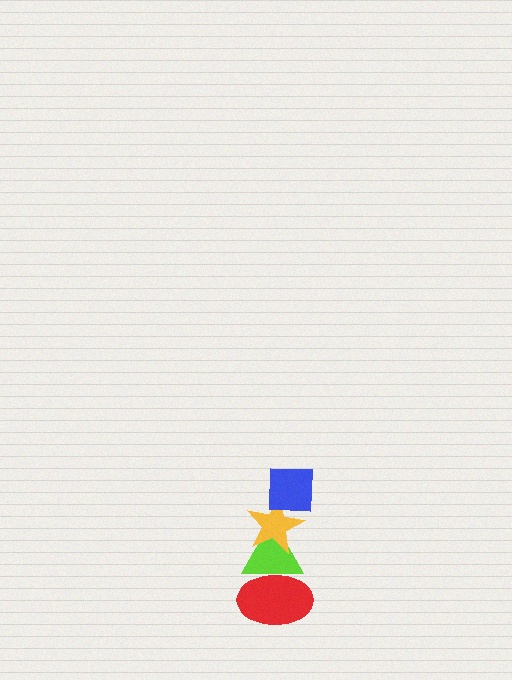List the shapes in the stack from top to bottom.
From top to bottom: the blue square, the yellow star, the lime triangle, the red ellipse.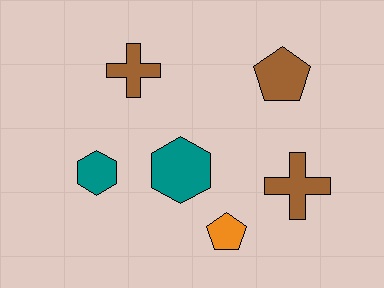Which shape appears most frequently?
Cross, with 2 objects.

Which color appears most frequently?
Brown, with 3 objects.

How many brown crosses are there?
There are 2 brown crosses.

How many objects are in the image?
There are 6 objects.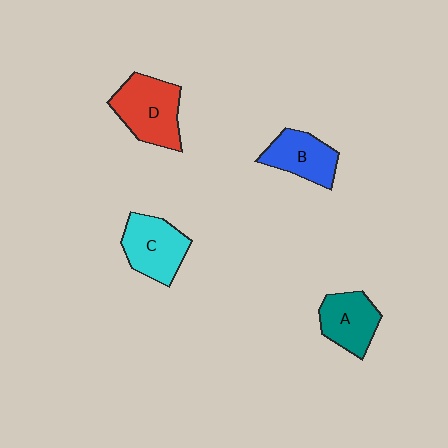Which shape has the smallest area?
Shape B (blue).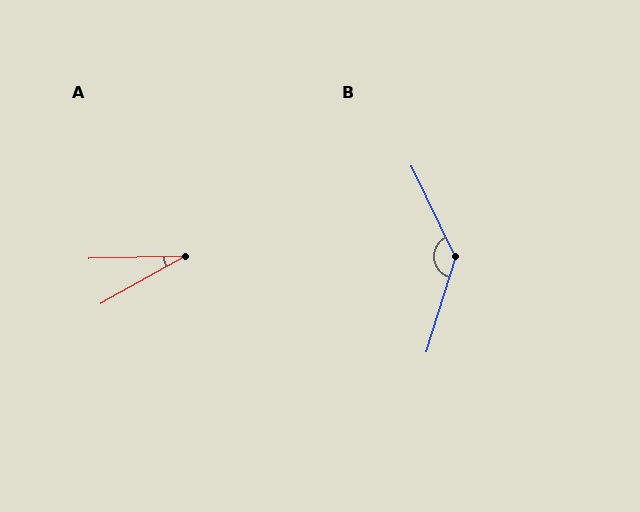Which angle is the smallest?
A, at approximately 28 degrees.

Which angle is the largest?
B, at approximately 137 degrees.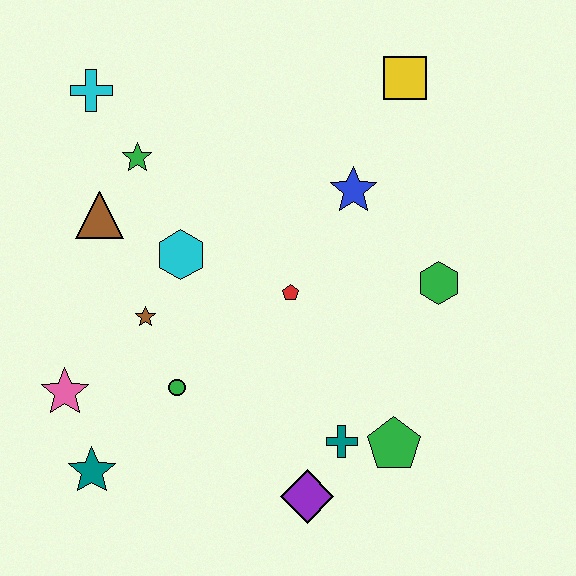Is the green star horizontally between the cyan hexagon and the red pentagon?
No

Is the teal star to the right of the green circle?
No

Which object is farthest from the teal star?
The yellow square is farthest from the teal star.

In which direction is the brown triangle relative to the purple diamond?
The brown triangle is above the purple diamond.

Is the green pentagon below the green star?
Yes